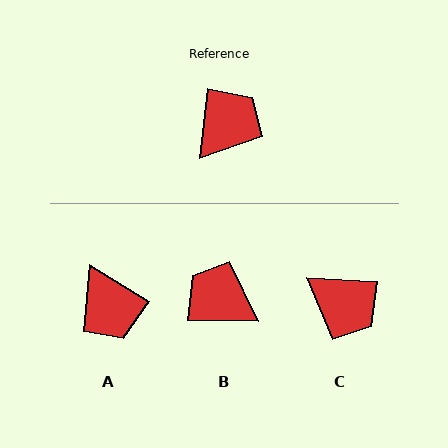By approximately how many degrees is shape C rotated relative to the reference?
Approximately 86 degrees clockwise.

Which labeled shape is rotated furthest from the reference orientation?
A, about 114 degrees away.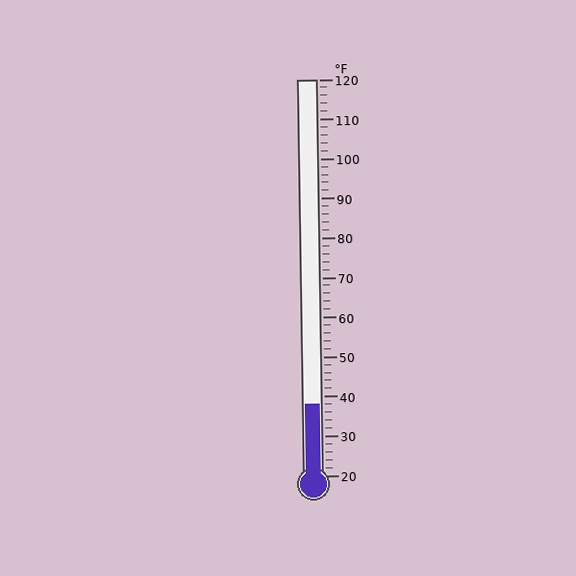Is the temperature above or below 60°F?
The temperature is below 60°F.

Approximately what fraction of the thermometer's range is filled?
The thermometer is filled to approximately 20% of its range.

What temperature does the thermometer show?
The thermometer shows approximately 38°F.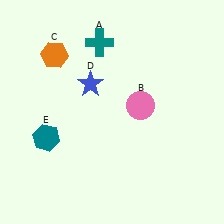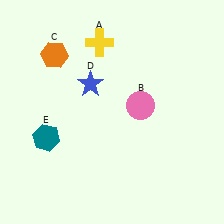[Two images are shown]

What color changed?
The cross (A) changed from teal in Image 1 to yellow in Image 2.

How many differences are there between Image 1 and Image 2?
There is 1 difference between the two images.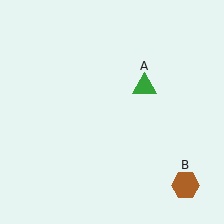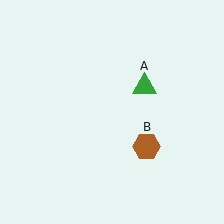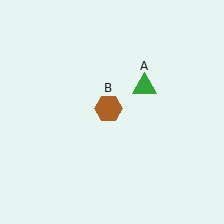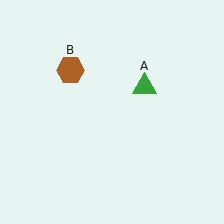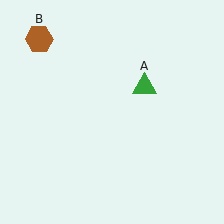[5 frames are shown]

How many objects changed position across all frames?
1 object changed position: brown hexagon (object B).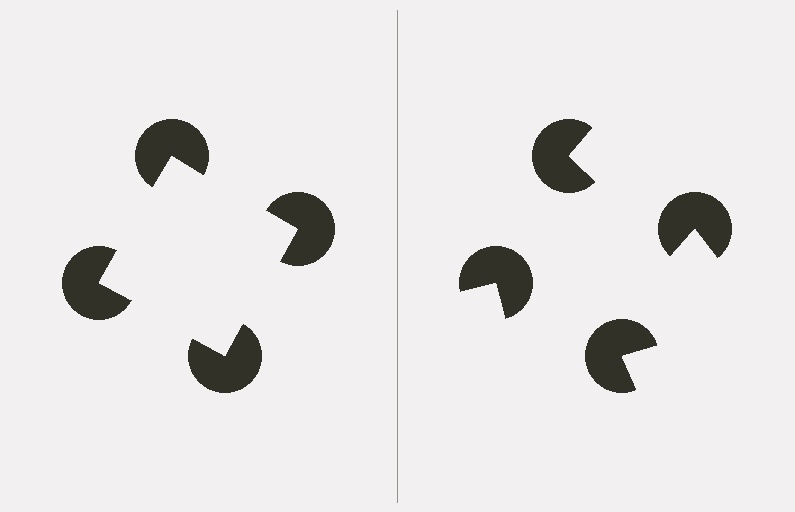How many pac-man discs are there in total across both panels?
8 — 4 on each side.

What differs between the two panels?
The pac-man discs are positioned identically on both sides; only the wedge orientations differ. On the left they align to a square; on the right they are misaligned.